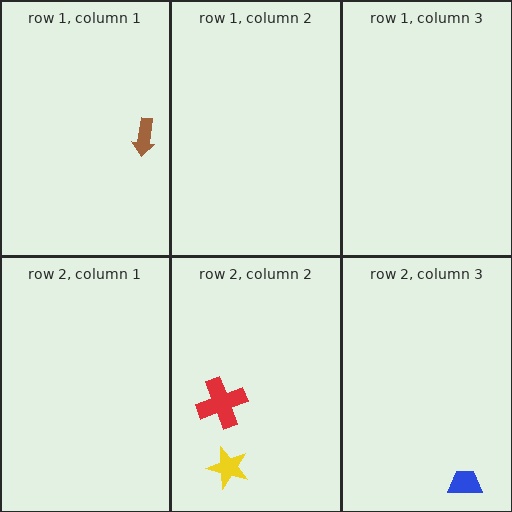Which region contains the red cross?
The row 2, column 2 region.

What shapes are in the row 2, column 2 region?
The red cross, the yellow star.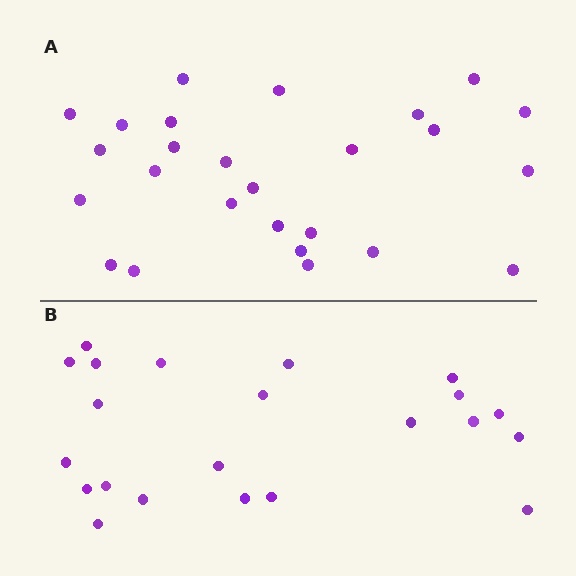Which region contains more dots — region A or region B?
Region A (the top region) has more dots.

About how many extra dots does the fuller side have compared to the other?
Region A has about 4 more dots than region B.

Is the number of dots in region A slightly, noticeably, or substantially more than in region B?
Region A has only slightly more — the two regions are fairly close. The ratio is roughly 1.2 to 1.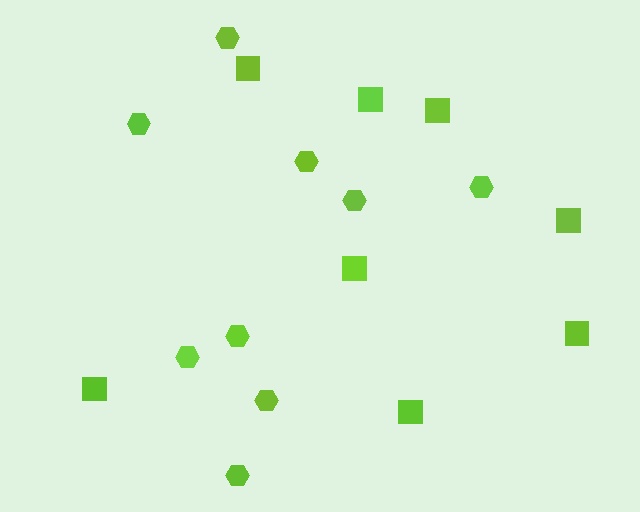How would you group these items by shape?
There are 2 groups: one group of hexagons (9) and one group of squares (8).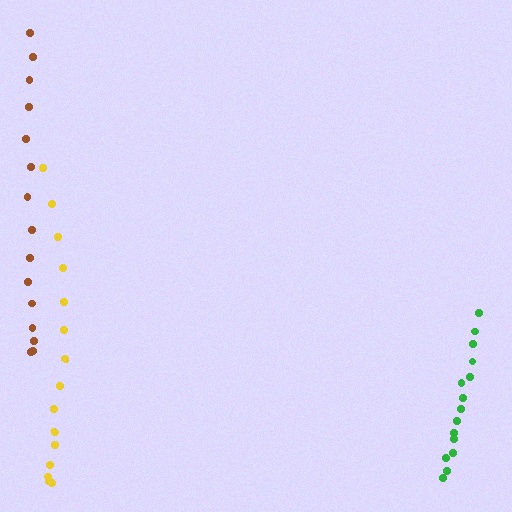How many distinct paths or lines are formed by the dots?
There are 3 distinct paths.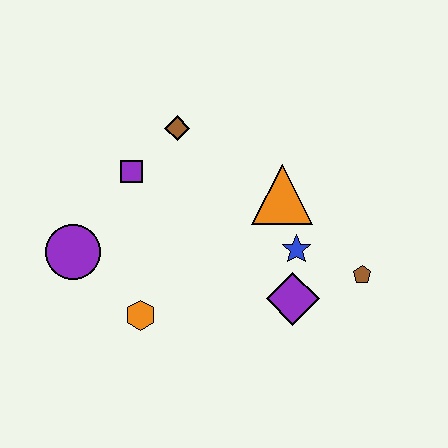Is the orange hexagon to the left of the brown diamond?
Yes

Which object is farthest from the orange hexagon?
The brown pentagon is farthest from the orange hexagon.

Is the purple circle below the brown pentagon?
No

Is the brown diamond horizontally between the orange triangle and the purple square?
Yes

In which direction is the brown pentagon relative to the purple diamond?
The brown pentagon is to the right of the purple diamond.